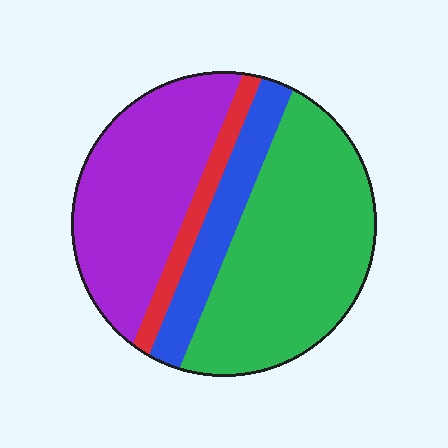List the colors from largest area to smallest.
From largest to smallest: green, purple, blue, red.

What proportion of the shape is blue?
Blue takes up about one eighth (1/8) of the shape.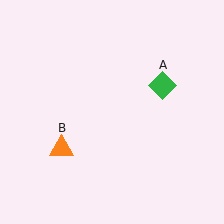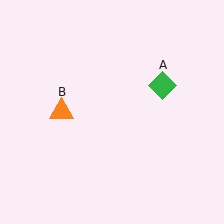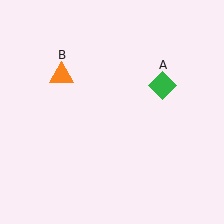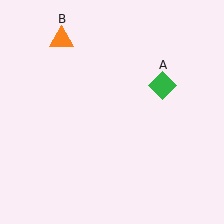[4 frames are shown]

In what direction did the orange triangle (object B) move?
The orange triangle (object B) moved up.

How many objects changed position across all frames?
1 object changed position: orange triangle (object B).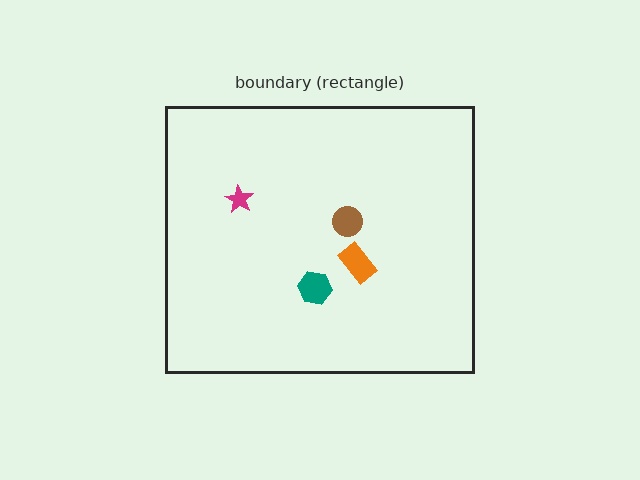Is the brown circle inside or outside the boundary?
Inside.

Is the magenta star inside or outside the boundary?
Inside.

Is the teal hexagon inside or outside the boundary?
Inside.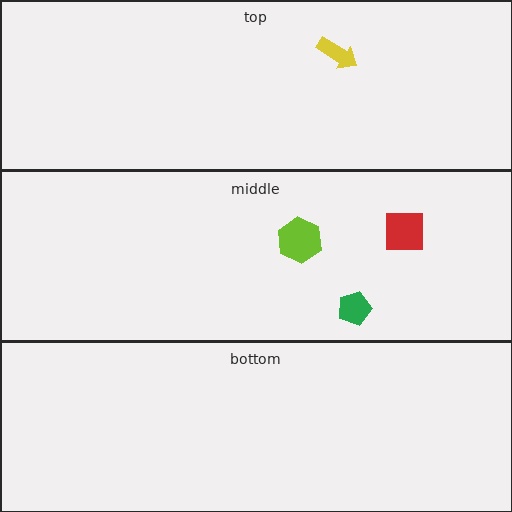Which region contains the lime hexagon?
The middle region.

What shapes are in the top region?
The yellow arrow.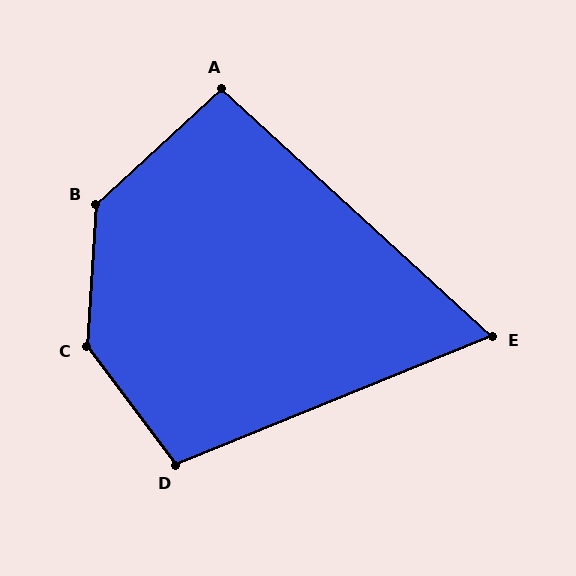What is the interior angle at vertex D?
Approximately 105 degrees (obtuse).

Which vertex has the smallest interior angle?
E, at approximately 65 degrees.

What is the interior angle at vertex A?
Approximately 95 degrees (obtuse).